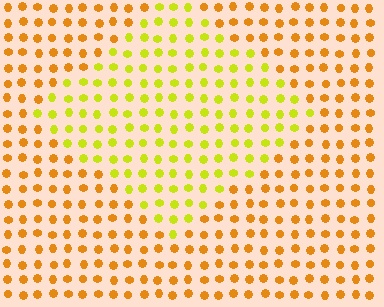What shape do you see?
I see a diamond.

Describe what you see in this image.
The image is filled with small orange elements in a uniform arrangement. A diamond-shaped region is visible where the elements are tinted to a slightly different hue, forming a subtle color boundary.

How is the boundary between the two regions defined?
The boundary is defined purely by a slight shift in hue (about 35 degrees). Spacing, size, and orientation are identical on both sides.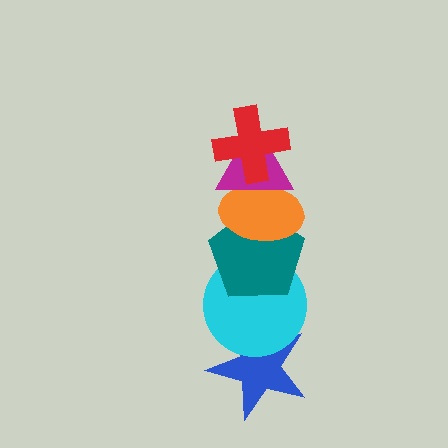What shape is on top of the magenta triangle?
The red cross is on top of the magenta triangle.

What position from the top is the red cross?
The red cross is 1st from the top.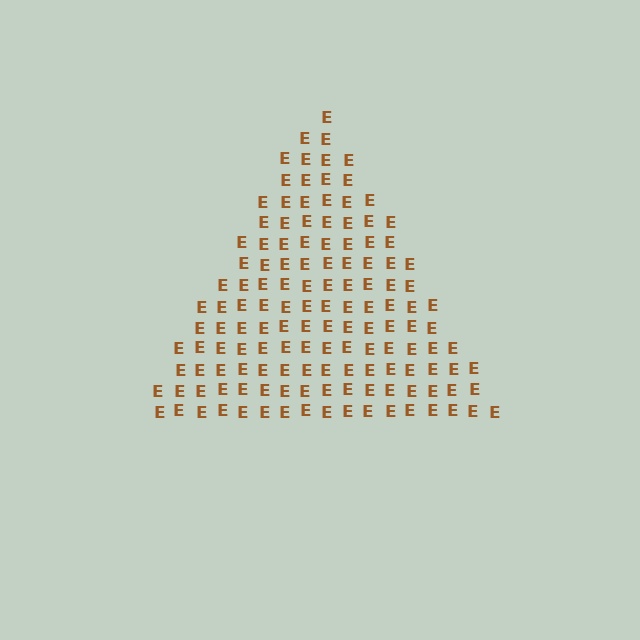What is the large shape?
The large shape is a triangle.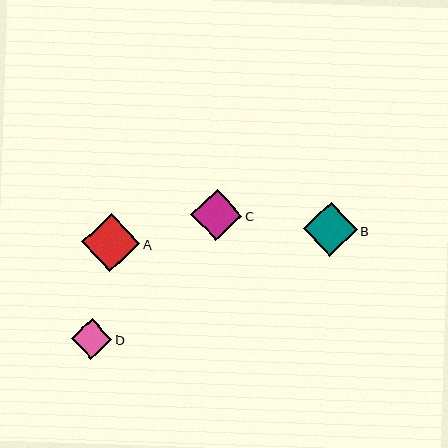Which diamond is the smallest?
Diamond D is the smallest with a size of approximately 41 pixels.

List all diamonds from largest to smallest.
From largest to smallest: A, B, C, D.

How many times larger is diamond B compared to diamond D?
Diamond B is approximately 1.3 times the size of diamond D.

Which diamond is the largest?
Diamond A is the largest with a size of approximately 58 pixels.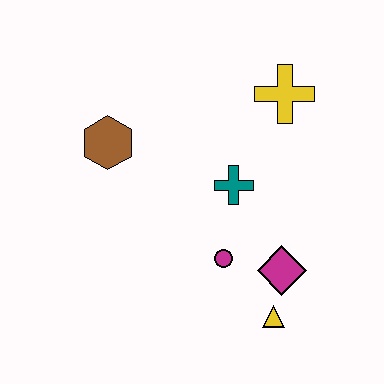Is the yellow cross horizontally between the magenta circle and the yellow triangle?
No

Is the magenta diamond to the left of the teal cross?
No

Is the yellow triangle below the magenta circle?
Yes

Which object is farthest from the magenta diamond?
The brown hexagon is farthest from the magenta diamond.